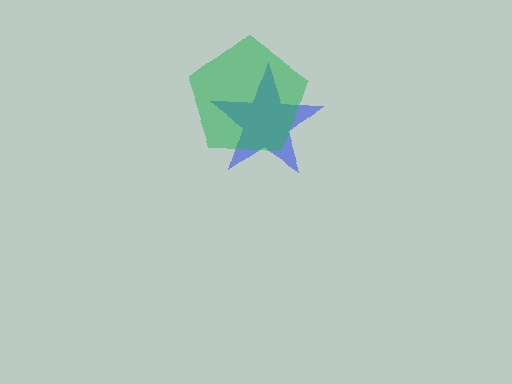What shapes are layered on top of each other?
The layered shapes are: a blue star, a green pentagon.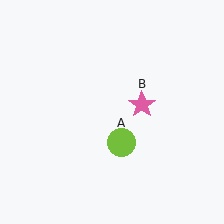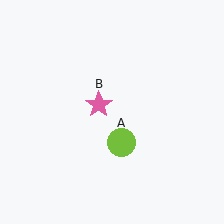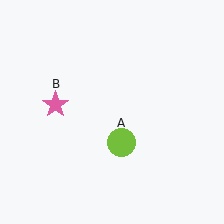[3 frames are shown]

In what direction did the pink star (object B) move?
The pink star (object B) moved left.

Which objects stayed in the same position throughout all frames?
Lime circle (object A) remained stationary.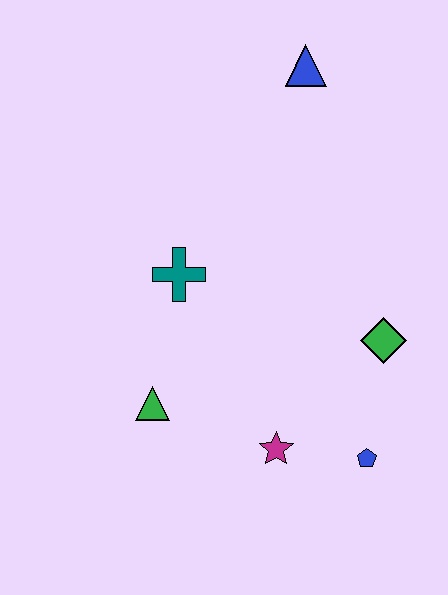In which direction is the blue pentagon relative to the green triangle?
The blue pentagon is to the right of the green triangle.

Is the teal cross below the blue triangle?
Yes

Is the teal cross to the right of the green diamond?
No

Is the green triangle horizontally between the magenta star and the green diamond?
No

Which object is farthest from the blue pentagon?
The blue triangle is farthest from the blue pentagon.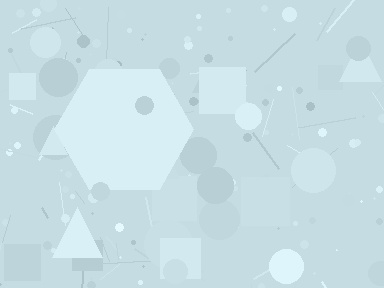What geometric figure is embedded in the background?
A hexagon is embedded in the background.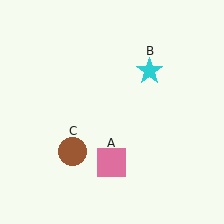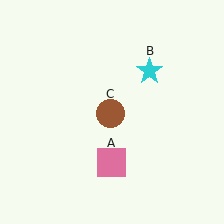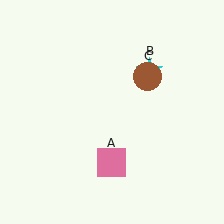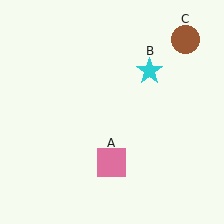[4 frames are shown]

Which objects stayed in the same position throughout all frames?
Pink square (object A) and cyan star (object B) remained stationary.